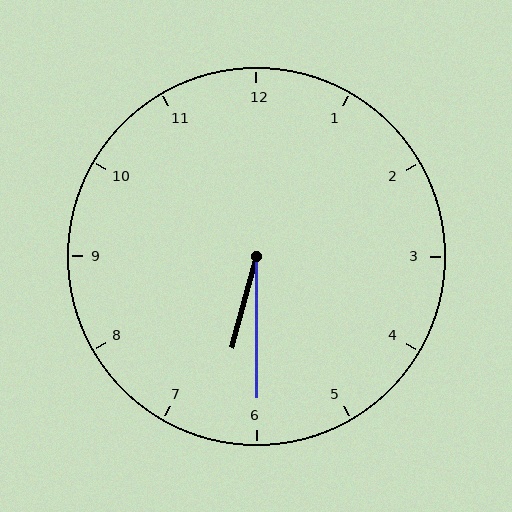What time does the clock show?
6:30.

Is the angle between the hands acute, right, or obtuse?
It is acute.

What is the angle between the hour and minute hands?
Approximately 15 degrees.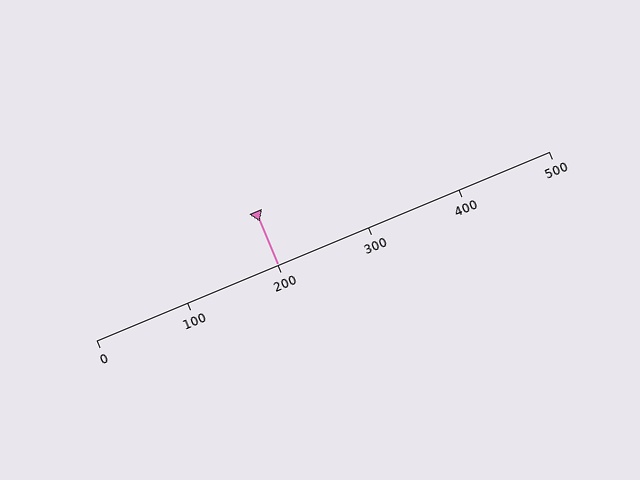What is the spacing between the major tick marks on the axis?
The major ticks are spaced 100 apart.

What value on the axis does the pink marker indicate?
The marker indicates approximately 200.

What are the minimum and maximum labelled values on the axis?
The axis runs from 0 to 500.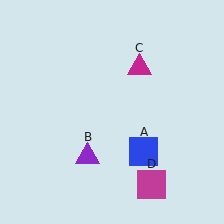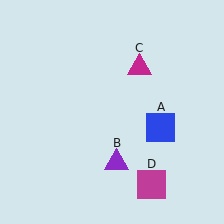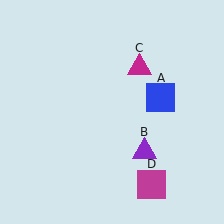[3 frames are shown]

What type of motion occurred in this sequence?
The blue square (object A), purple triangle (object B) rotated counterclockwise around the center of the scene.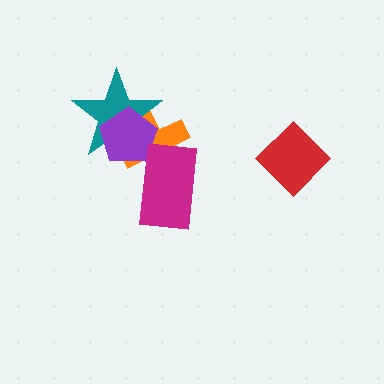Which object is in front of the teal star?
The purple pentagon is in front of the teal star.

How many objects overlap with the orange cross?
3 objects overlap with the orange cross.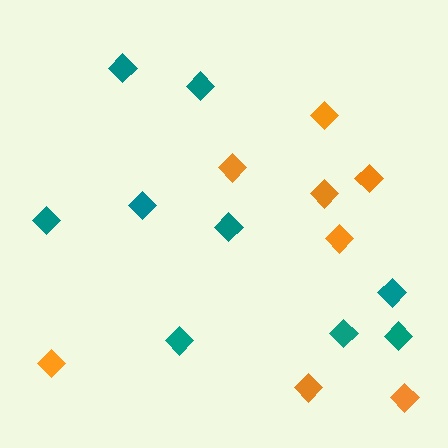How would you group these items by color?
There are 2 groups: one group of teal diamonds (9) and one group of orange diamonds (8).